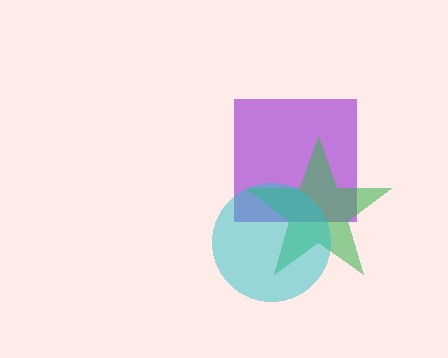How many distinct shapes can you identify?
There are 3 distinct shapes: a purple square, a green star, a cyan circle.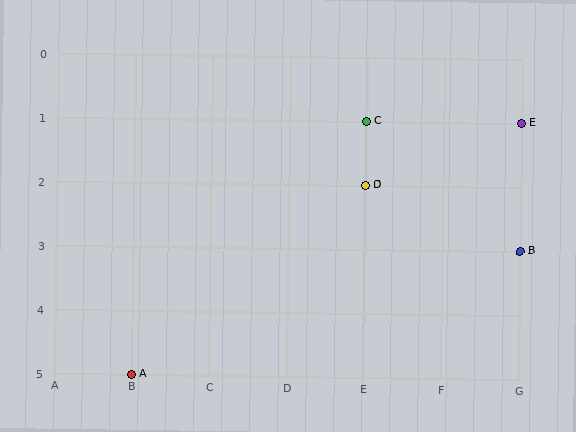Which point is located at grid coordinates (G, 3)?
Point B is at (G, 3).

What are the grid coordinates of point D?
Point D is at grid coordinates (E, 2).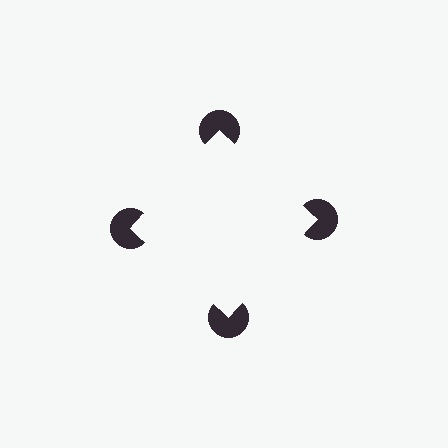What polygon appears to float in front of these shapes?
An illusory square — its edges are inferred from the aligned wedge cuts in the pac-man discs, not physically drawn.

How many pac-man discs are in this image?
There are 4 — one at each vertex of the illusory square.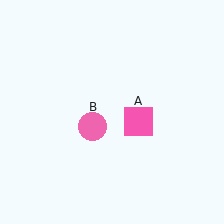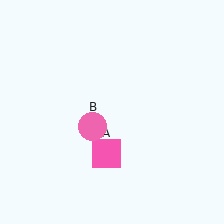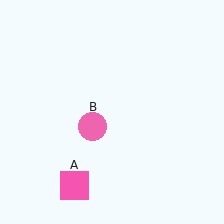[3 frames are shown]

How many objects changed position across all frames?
1 object changed position: pink square (object A).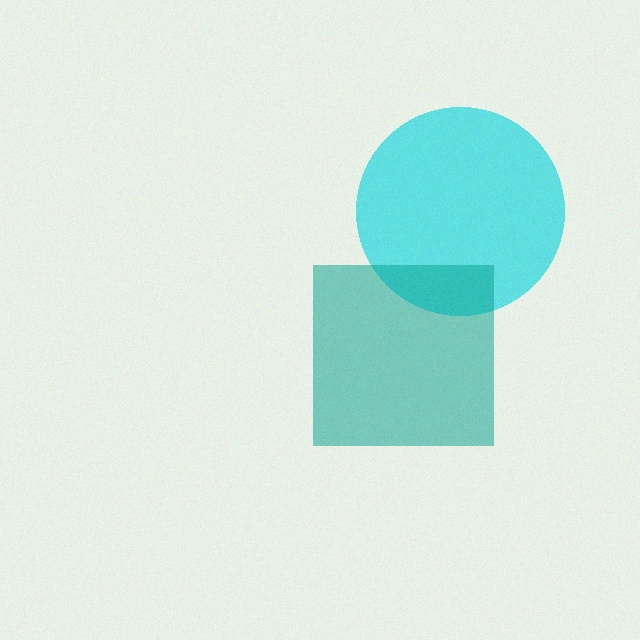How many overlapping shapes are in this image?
There are 2 overlapping shapes in the image.